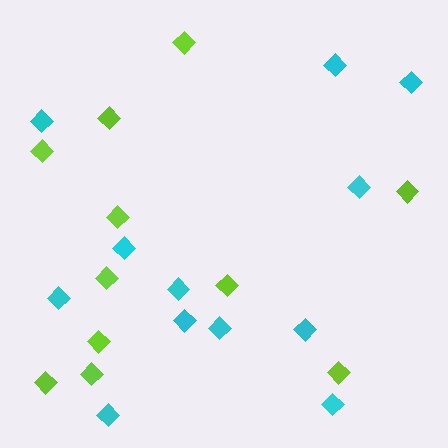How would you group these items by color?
There are 2 groups: one group of lime diamonds (11) and one group of cyan diamonds (12).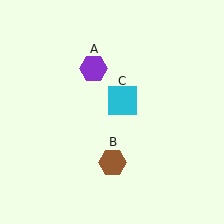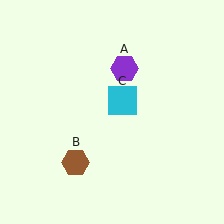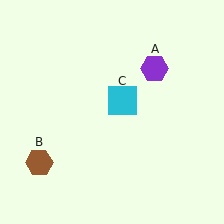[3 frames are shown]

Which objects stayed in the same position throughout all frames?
Cyan square (object C) remained stationary.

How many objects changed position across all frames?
2 objects changed position: purple hexagon (object A), brown hexagon (object B).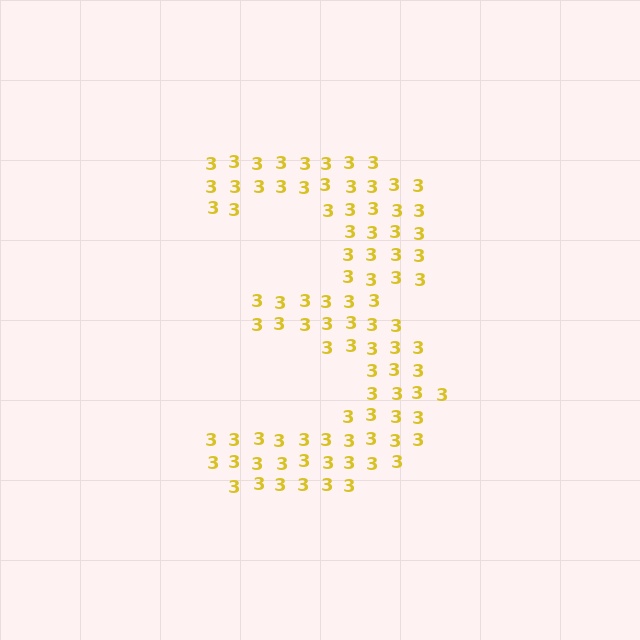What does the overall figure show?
The overall figure shows the digit 3.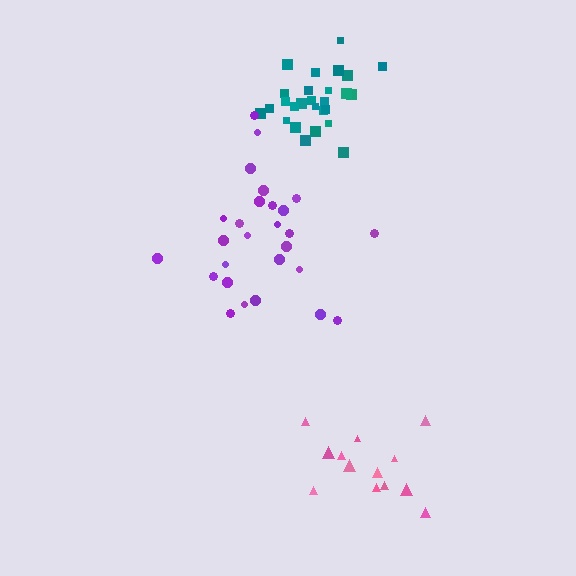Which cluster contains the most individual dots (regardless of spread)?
Teal (27).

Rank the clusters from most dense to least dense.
teal, pink, purple.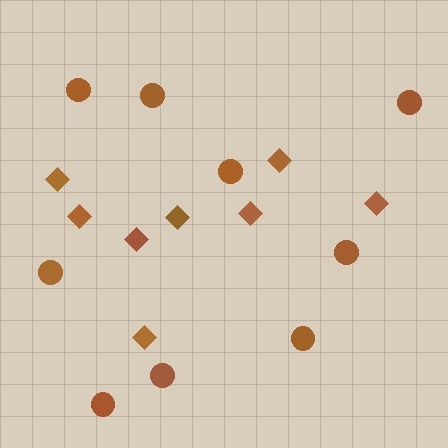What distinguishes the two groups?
There are 2 groups: one group of diamonds (8) and one group of circles (9).